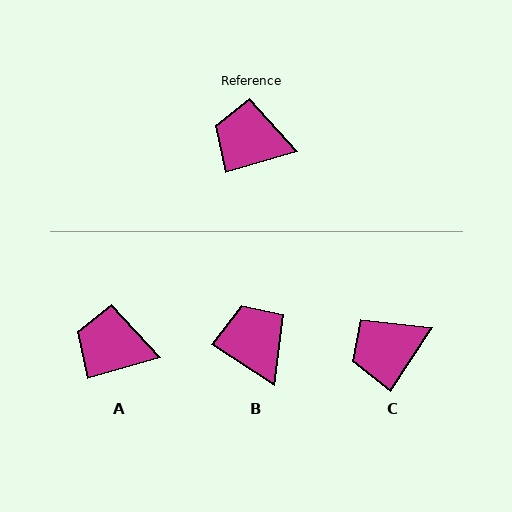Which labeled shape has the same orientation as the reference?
A.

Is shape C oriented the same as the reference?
No, it is off by about 41 degrees.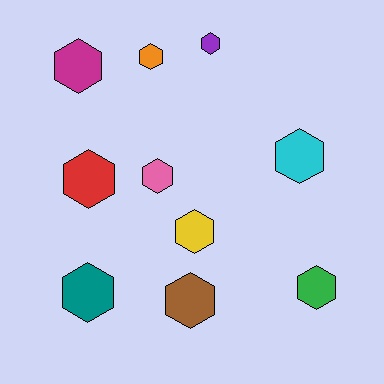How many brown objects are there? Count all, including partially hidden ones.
There is 1 brown object.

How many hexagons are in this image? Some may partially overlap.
There are 10 hexagons.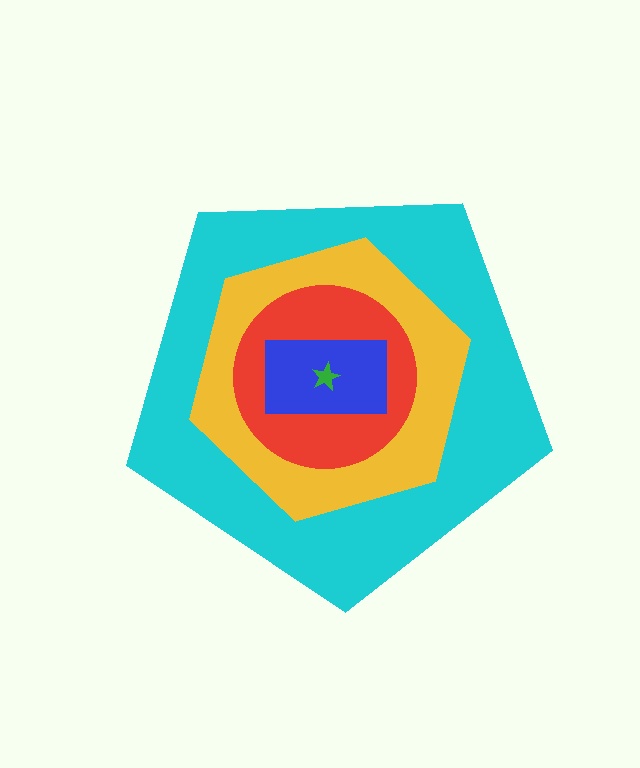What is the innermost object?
The green star.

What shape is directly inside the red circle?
The blue rectangle.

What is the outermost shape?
The cyan pentagon.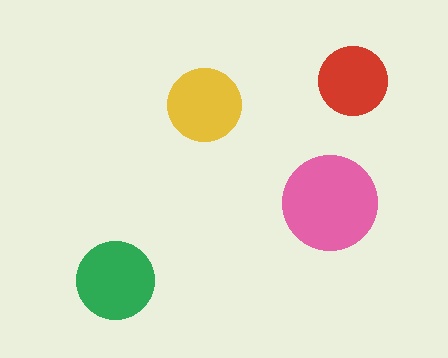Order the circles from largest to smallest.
the pink one, the green one, the yellow one, the red one.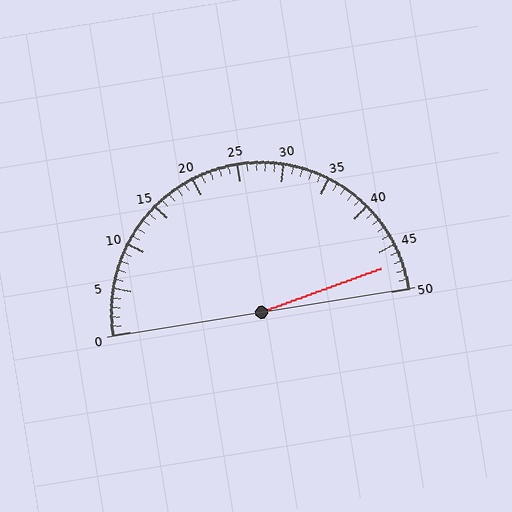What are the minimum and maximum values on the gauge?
The gauge ranges from 0 to 50.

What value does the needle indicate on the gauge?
The needle indicates approximately 47.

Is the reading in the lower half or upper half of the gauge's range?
The reading is in the upper half of the range (0 to 50).